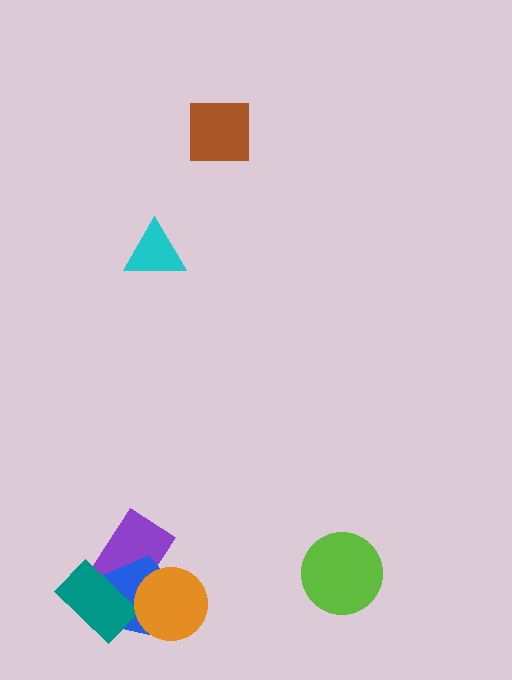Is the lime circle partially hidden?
No, no other shape covers it.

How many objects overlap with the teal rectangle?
2 objects overlap with the teal rectangle.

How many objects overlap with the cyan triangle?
0 objects overlap with the cyan triangle.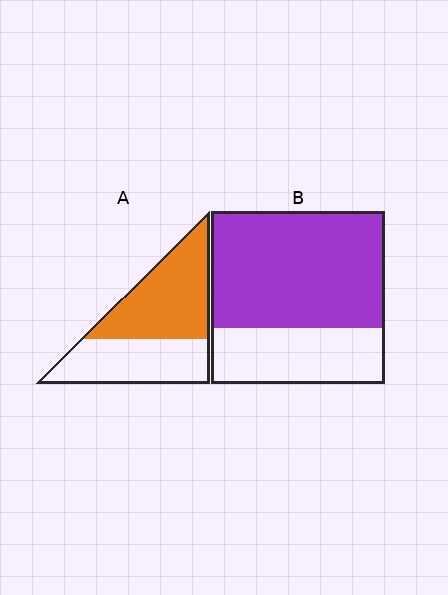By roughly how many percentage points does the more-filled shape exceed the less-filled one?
By roughly 15 percentage points (B over A).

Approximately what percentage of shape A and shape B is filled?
A is approximately 55% and B is approximately 70%.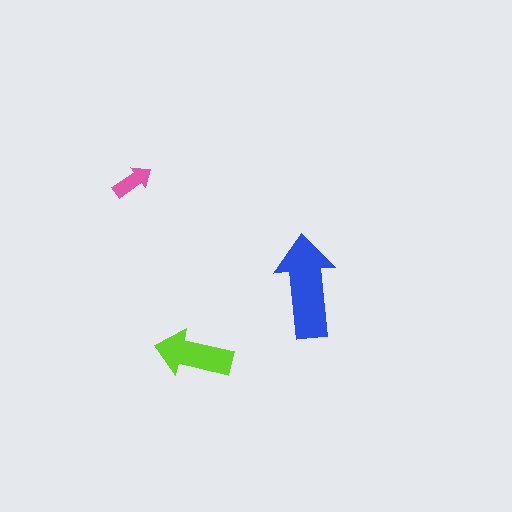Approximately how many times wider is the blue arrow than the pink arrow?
About 2.5 times wider.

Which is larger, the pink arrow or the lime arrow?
The lime one.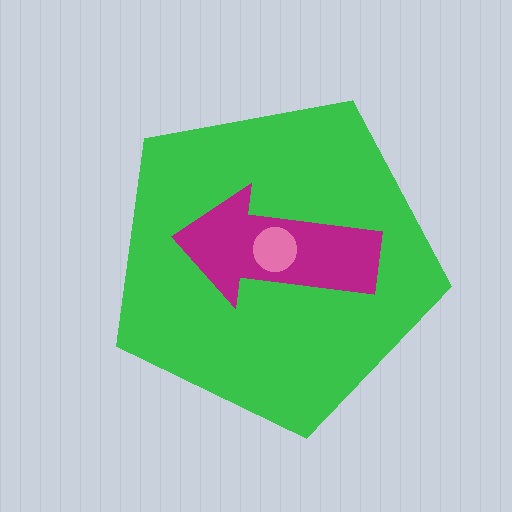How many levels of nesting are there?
3.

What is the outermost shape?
The green pentagon.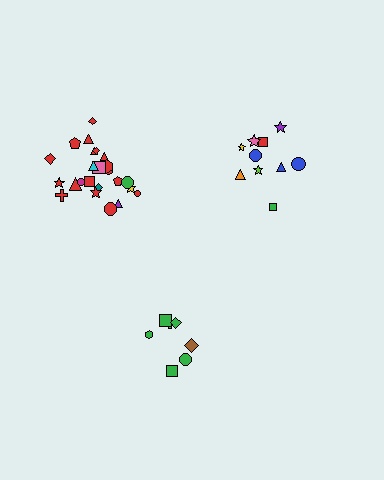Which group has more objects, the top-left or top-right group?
The top-left group.